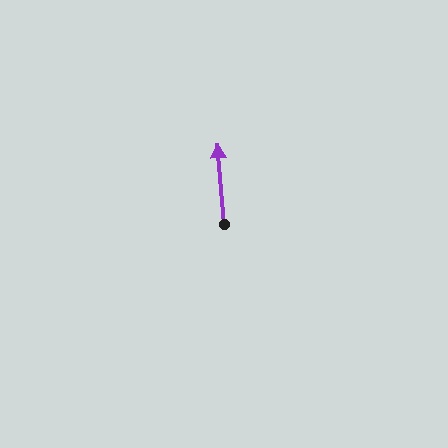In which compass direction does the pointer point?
North.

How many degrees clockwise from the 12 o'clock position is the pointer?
Approximately 355 degrees.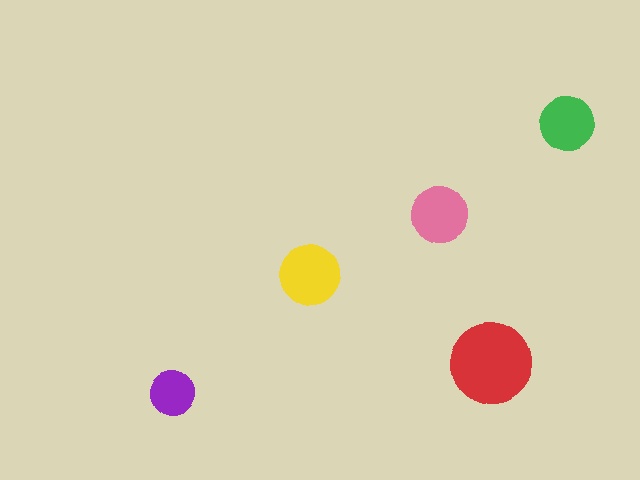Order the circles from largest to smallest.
the red one, the yellow one, the pink one, the green one, the purple one.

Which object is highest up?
The green circle is topmost.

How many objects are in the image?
There are 5 objects in the image.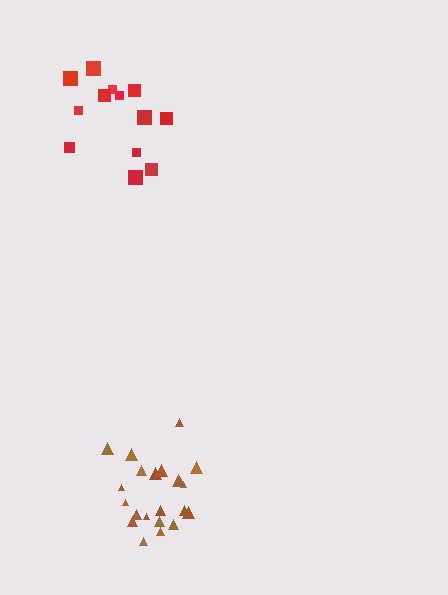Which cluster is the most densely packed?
Brown.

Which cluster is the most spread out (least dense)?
Red.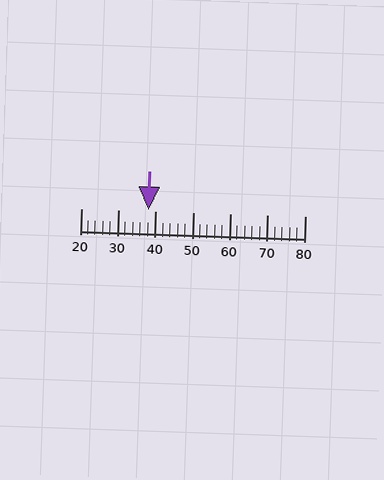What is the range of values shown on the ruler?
The ruler shows values from 20 to 80.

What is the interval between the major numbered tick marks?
The major tick marks are spaced 10 units apart.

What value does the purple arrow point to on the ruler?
The purple arrow points to approximately 38.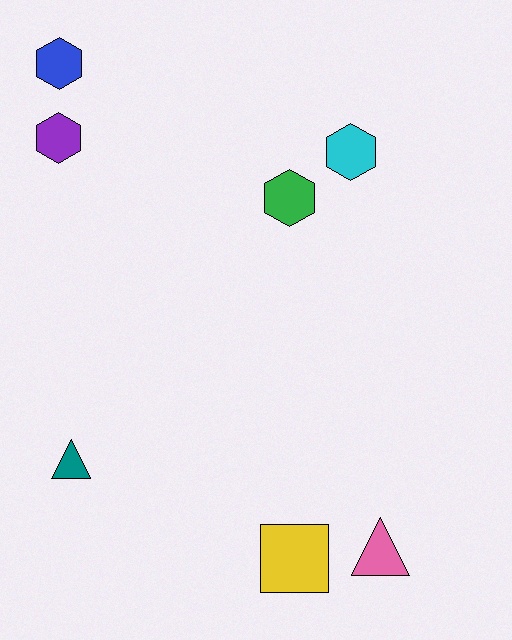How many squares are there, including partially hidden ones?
There is 1 square.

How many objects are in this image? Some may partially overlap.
There are 7 objects.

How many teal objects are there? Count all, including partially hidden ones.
There is 1 teal object.